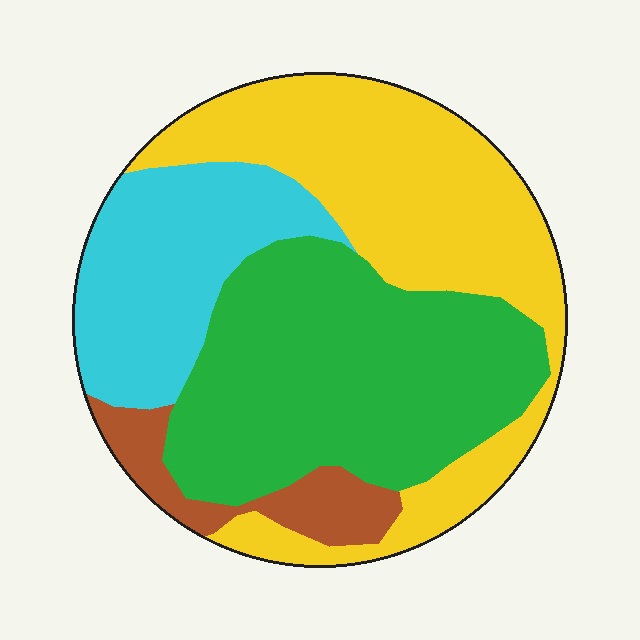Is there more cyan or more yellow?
Yellow.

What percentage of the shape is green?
Green takes up about three eighths (3/8) of the shape.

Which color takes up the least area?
Brown, at roughly 10%.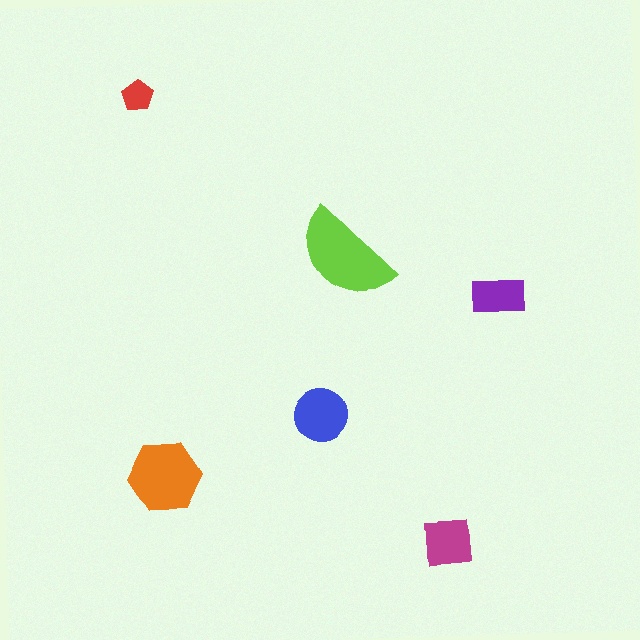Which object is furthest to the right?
The purple rectangle is rightmost.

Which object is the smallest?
The red pentagon.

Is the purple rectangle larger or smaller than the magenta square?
Smaller.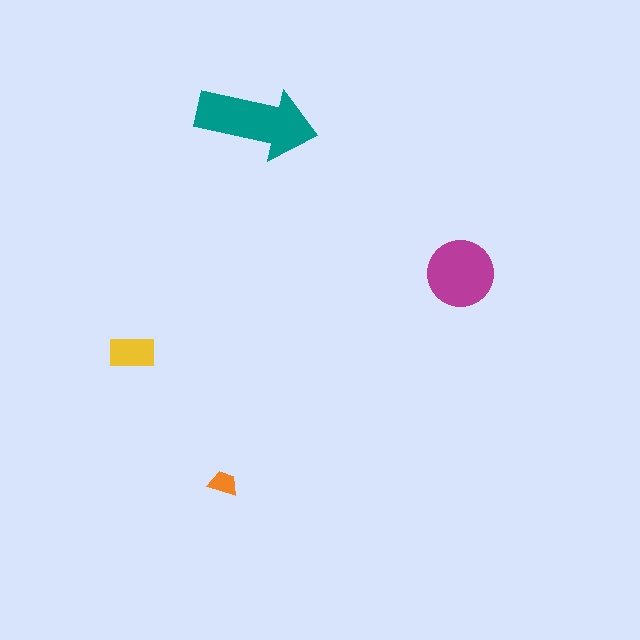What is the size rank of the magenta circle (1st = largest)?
2nd.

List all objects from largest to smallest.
The teal arrow, the magenta circle, the yellow rectangle, the orange trapezoid.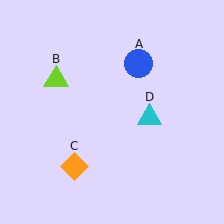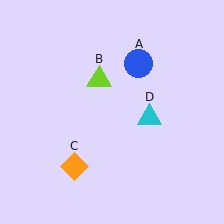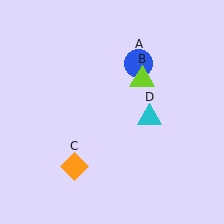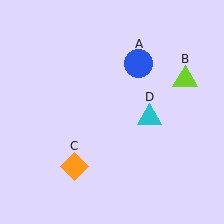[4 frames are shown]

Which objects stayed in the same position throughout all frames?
Blue circle (object A) and orange diamond (object C) and cyan triangle (object D) remained stationary.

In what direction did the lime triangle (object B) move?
The lime triangle (object B) moved right.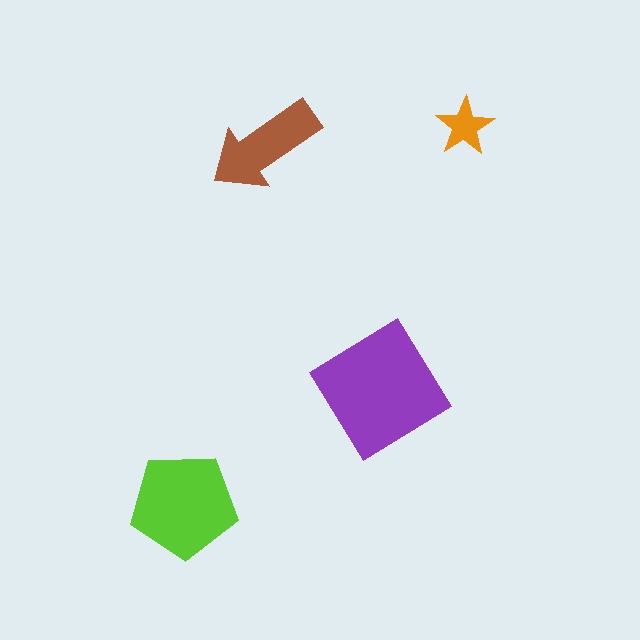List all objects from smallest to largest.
The orange star, the brown arrow, the lime pentagon, the purple diamond.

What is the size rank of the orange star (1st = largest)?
4th.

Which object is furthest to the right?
The orange star is rightmost.